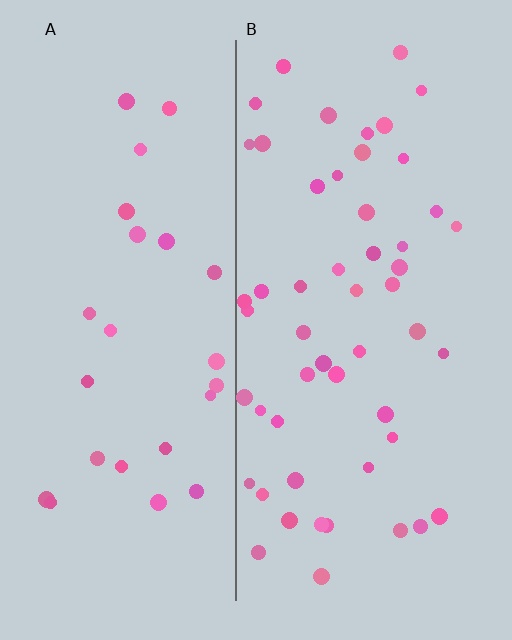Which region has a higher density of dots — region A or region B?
B (the right).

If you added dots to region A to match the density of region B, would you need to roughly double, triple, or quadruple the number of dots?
Approximately double.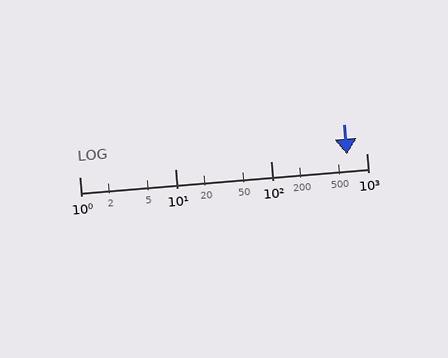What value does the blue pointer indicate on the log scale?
The pointer indicates approximately 620.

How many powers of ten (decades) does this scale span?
The scale spans 3 decades, from 1 to 1000.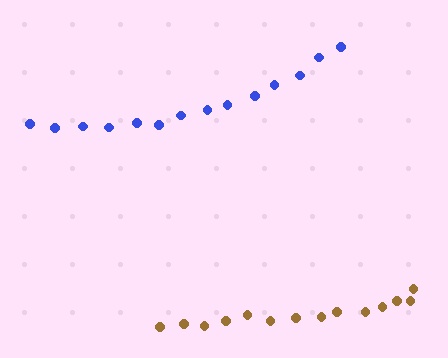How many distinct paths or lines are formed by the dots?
There are 2 distinct paths.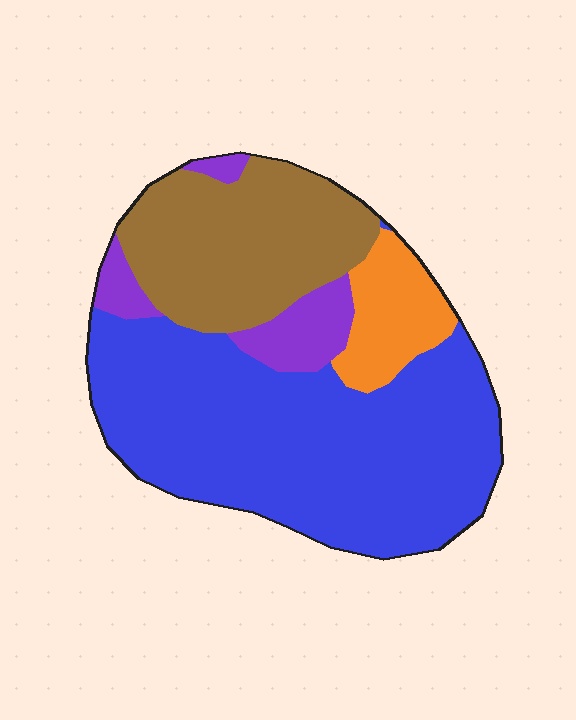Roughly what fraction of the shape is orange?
Orange covers about 10% of the shape.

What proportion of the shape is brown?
Brown takes up between a sixth and a third of the shape.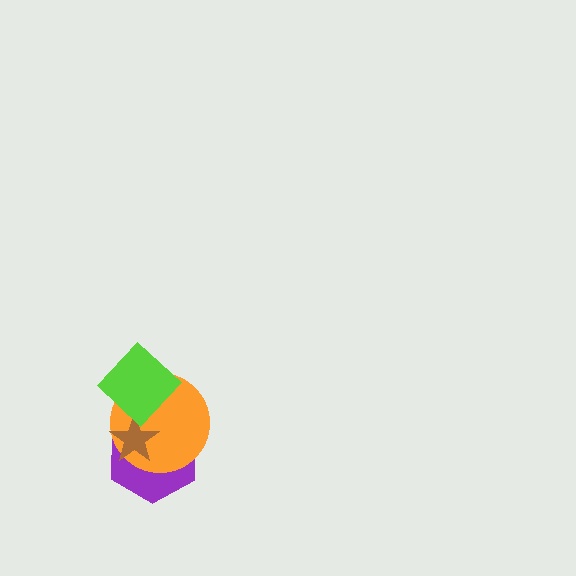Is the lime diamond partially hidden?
No, no other shape covers it.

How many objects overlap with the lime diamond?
3 objects overlap with the lime diamond.